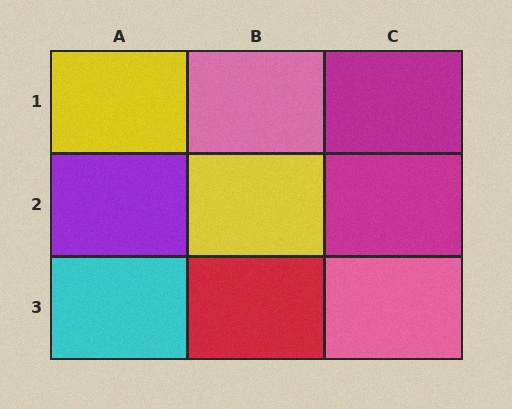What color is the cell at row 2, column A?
Purple.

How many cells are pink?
2 cells are pink.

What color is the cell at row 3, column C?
Pink.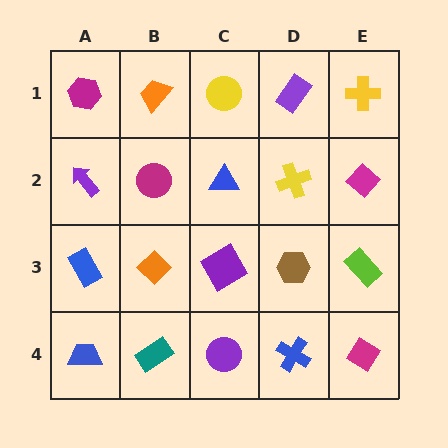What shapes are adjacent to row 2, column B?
An orange trapezoid (row 1, column B), an orange diamond (row 3, column B), a purple arrow (row 2, column A), a blue triangle (row 2, column C).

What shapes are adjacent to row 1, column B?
A magenta circle (row 2, column B), a magenta hexagon (row 1, column A), a yellow circle (row 1, column C).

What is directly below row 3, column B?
A teal rectangle.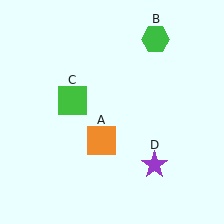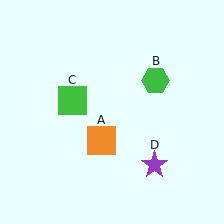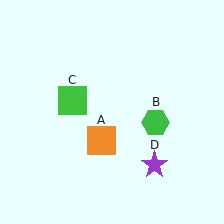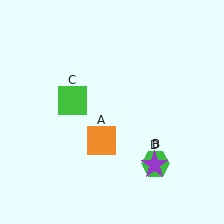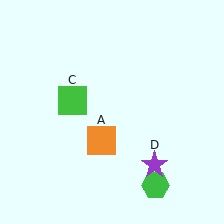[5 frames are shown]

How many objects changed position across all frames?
1 object changed position: green hexagon (object B).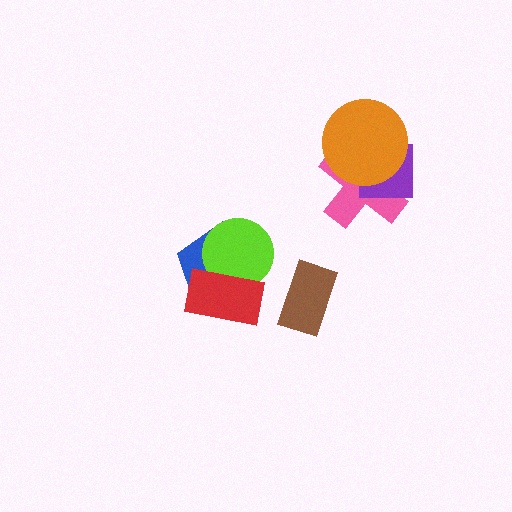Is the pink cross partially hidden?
Yes, it is partially covered by another shape.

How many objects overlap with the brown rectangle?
0 objects overlap with the brown rectangle.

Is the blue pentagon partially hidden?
Yes, it is partially covered by another shape.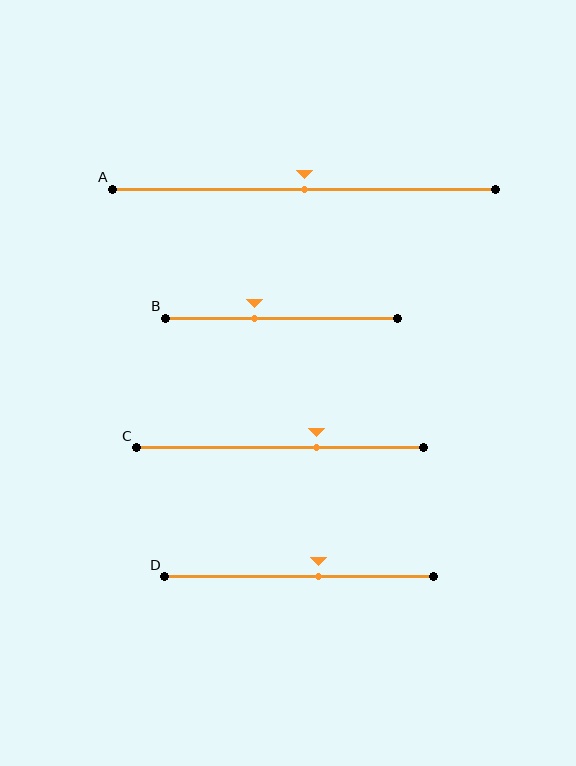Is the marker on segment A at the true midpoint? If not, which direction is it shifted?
Yes, the marker on segment A is at the true midpoint.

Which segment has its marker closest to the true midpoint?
Segment A has its marker closest to the true midpoint.